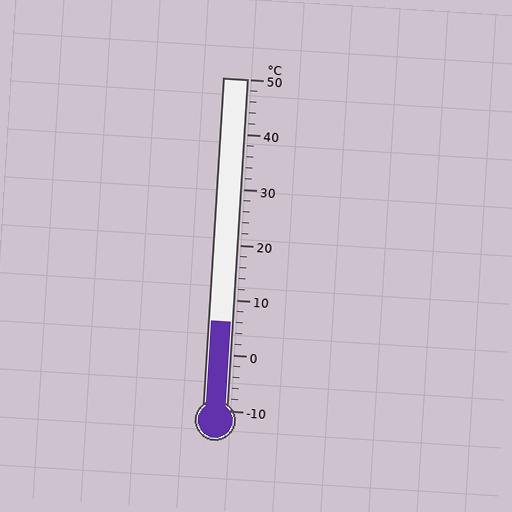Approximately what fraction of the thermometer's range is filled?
The thermometer is filled to approximately 25% of its range.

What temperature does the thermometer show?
The thermometer shows approximately 6°C.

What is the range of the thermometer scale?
The thermometer scale ranges from -10°C to 50°C.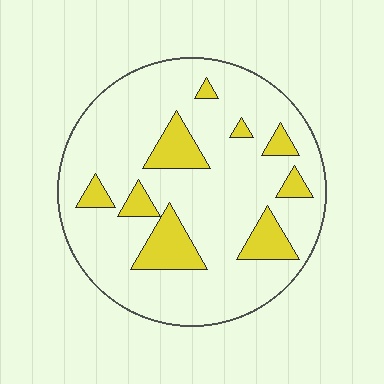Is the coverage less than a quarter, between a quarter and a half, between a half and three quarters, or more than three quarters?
Less than a quarter.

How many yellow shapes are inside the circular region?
9.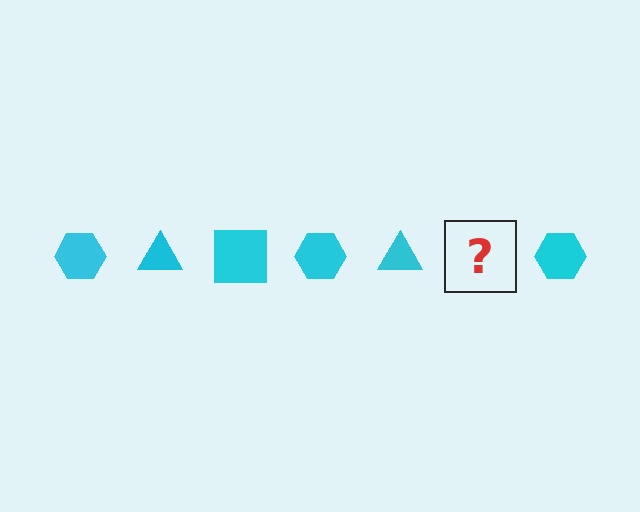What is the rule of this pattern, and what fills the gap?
The rule is that the pattern cycles through hexagon, triangle, square shapes in cyan. The gap should be filled with a cyan square.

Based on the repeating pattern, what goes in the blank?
The blank should be a cyan square.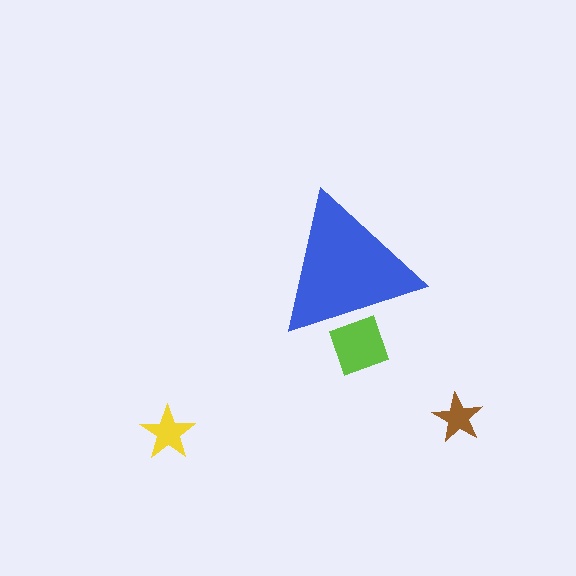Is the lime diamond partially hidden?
Yes, the lime diamond is partially hidden behind the blue triangle.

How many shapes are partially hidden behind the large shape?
1 shape is partially hidden.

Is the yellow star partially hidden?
No, the yellow star is fully visible.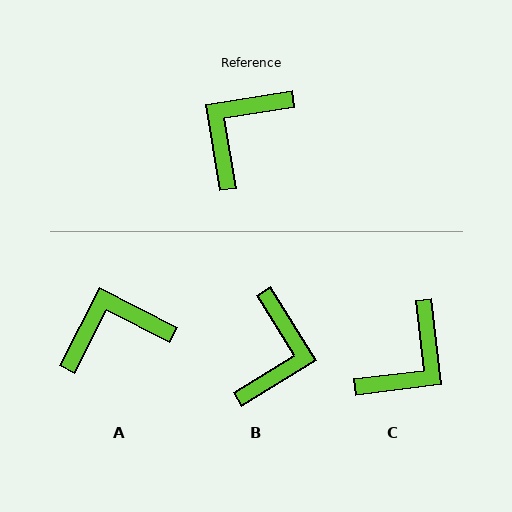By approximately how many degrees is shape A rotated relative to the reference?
Approximately 36 degrees clockwise.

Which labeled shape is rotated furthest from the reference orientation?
C, about 178 degrees away.